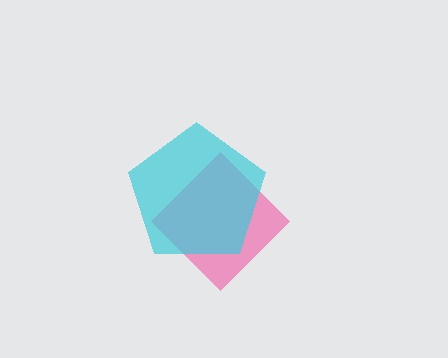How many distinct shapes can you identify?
There are 2 distinct shapes: a pink diamond, a cyan pentagon.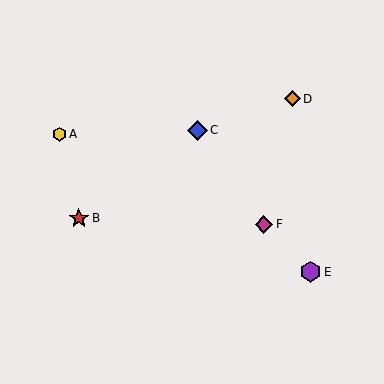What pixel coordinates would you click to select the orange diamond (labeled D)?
Click at (292, 99) to select the orange diamond D.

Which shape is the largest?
The purple hexagon (labeled E) is the largest.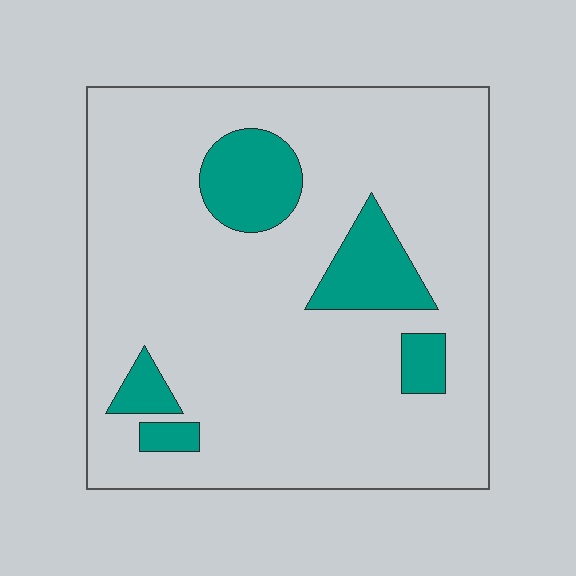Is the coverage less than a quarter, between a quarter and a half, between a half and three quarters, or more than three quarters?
Less than a quarter.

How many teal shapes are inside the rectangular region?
5.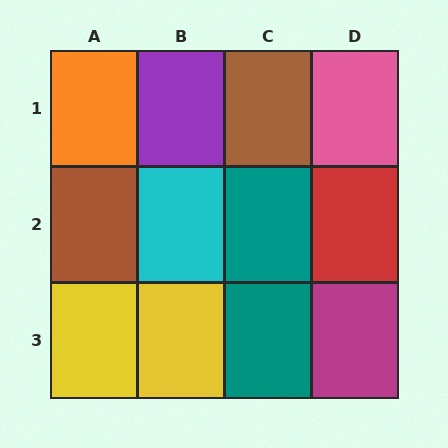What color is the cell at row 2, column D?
Red.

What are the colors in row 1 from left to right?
Orange, purple, brown, pink.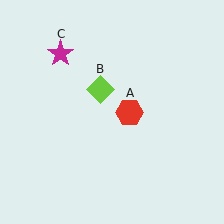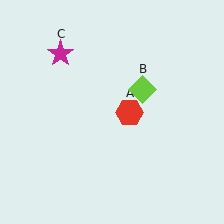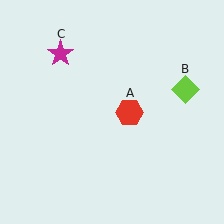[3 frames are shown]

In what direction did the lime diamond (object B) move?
The lime diamond (object B) moved right.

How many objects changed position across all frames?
1 object changed position: lime diamond (object B).